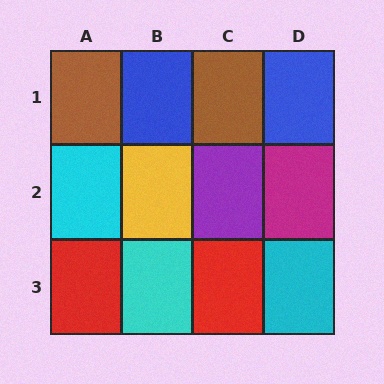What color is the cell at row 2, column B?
Yellow.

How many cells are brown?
2 cells are brown.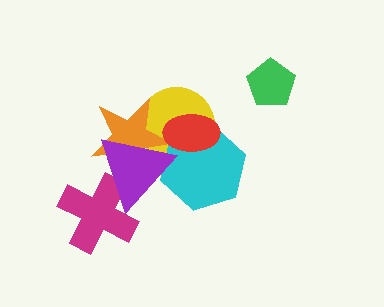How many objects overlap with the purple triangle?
4 objects overlap with the purple triangle.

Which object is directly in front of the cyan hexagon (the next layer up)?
The purple triangle is directly in front of the cyan hexagon.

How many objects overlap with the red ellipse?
3 objects overlap with the red ellipse.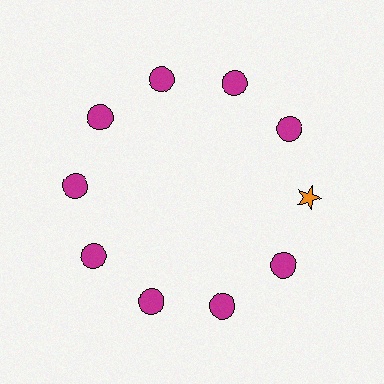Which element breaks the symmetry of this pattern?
The orange star at roughly the 3 o'clock position breaks the symmetry. All other shapes are magenta circles.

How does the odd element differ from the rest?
It differs in both color (orange instead of magenta) and shape (star instead of circle).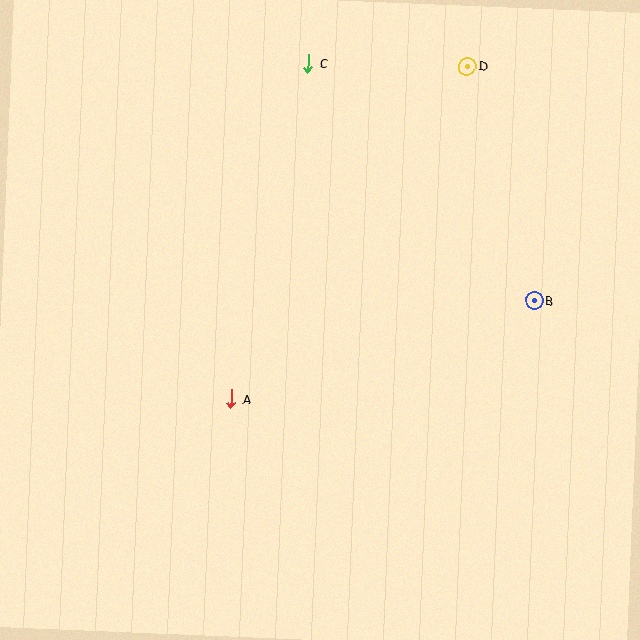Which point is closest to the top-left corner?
Point C is closest to the top-left corner.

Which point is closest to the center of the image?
Point A at (231, 399) is closest to the center.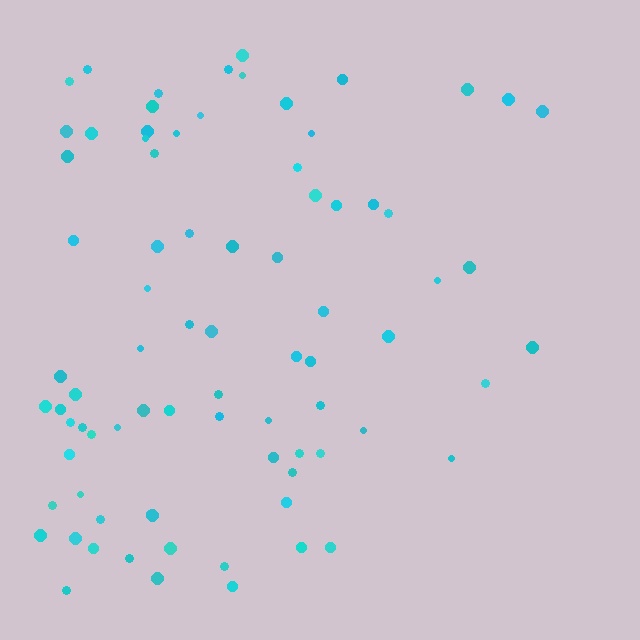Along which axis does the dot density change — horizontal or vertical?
Horizontal.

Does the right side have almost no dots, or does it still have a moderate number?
Still a moderate number, just noticeably fewer than the left.